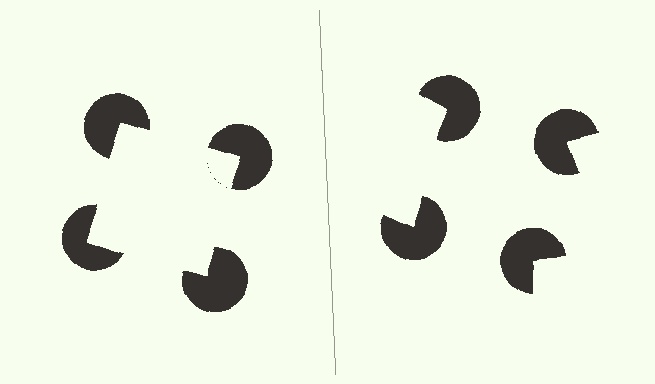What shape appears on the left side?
An illusory square.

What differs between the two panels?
The pac-man discs are positioned identically on both sides; only the wedge orientations differ. On the left they align to a square; on the right they are misaligned.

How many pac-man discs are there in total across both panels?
8 — 4 on each side.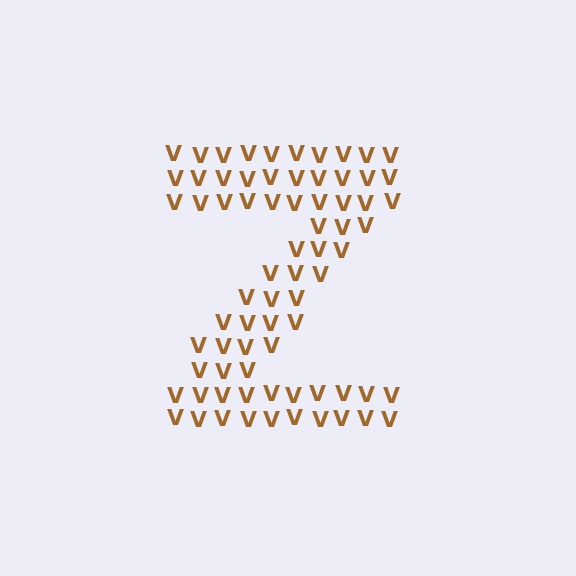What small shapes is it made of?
It is made of small letter V's.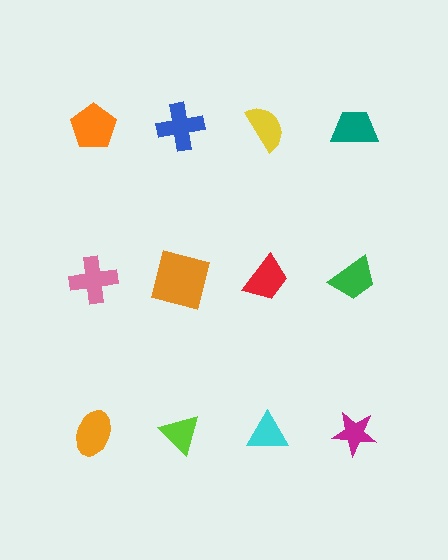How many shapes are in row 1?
4 shapes.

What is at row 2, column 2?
An orange square.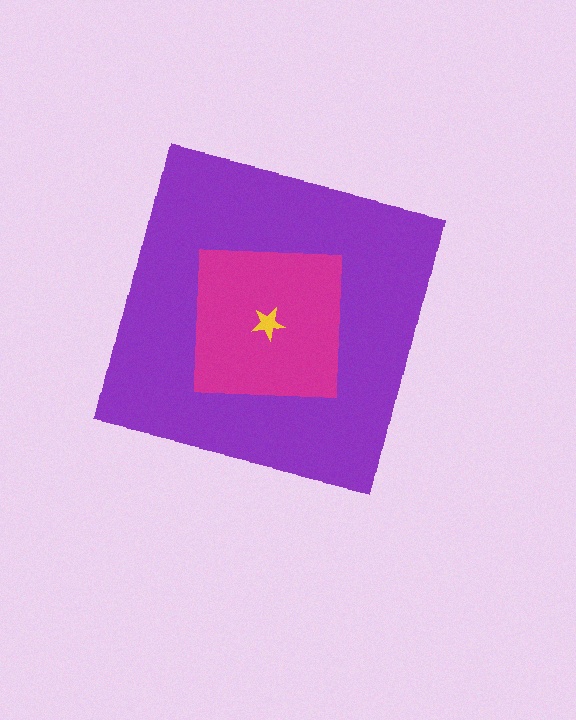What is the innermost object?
The yellow star.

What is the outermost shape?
The purple square.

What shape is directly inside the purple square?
The magenta square.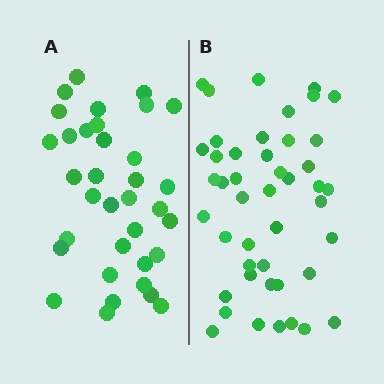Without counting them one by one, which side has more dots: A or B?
Region B (the right region) has more dots.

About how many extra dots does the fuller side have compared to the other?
Region B has roughly 10 or so more dots than region A.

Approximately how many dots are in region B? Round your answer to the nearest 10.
About 40 dots. (The exact count is 45, which rounds to 40.)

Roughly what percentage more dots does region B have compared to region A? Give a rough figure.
About 30% more.